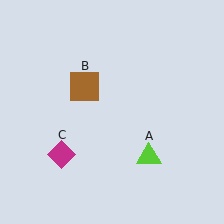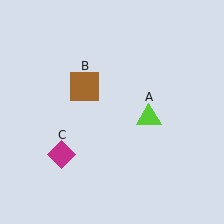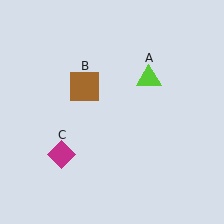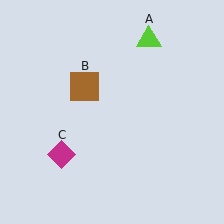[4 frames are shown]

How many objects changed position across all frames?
1 object changed position: lime triangle (object A).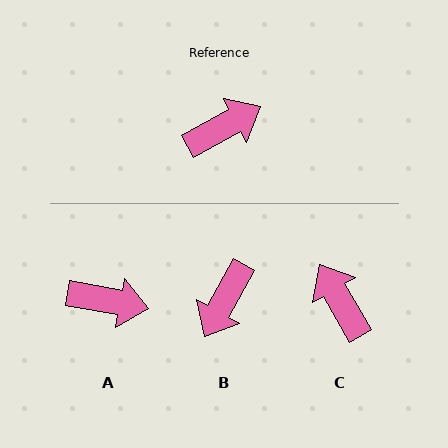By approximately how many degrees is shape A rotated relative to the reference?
Approximately 39 degrees clockwise.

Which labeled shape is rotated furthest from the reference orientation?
B, about 147 degrees away.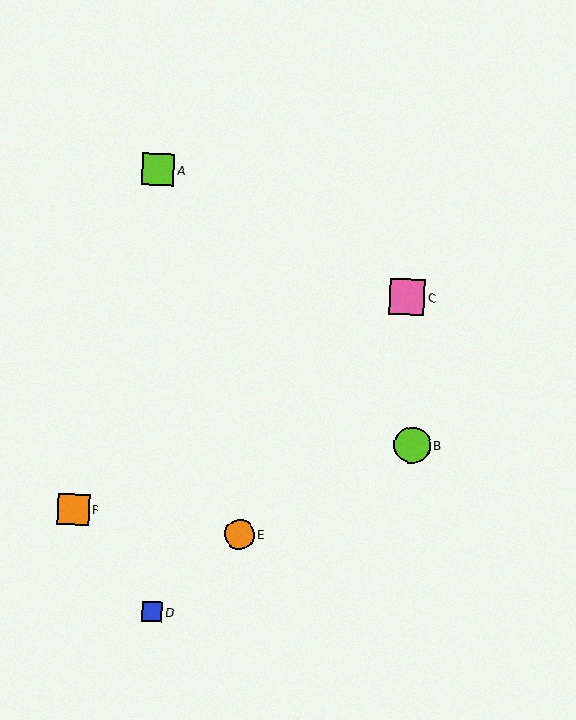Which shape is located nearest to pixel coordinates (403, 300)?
The pink square (labeled C) at (407, 297) is nearest to that location.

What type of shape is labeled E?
Shape E is an orange circle.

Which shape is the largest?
The lime circle (labeled B) is the largest.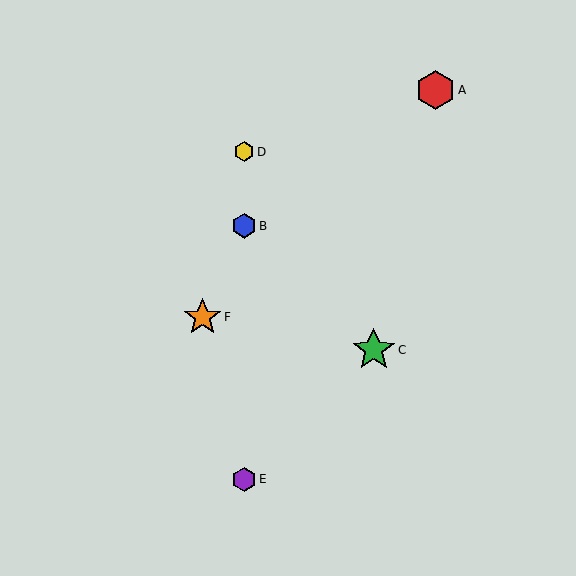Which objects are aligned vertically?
Objects B, D, E are aligned vertically.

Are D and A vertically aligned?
No, D is at x≈244 and A is at x≈436.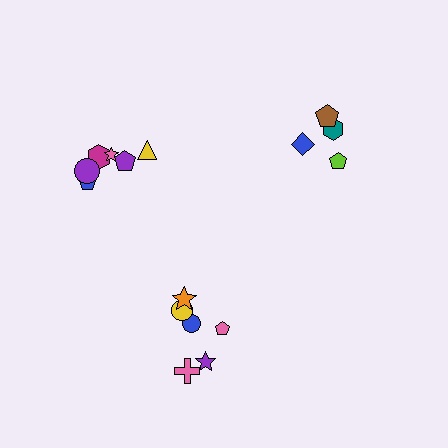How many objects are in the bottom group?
There are 6 objects.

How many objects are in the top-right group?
There are 4 objects.